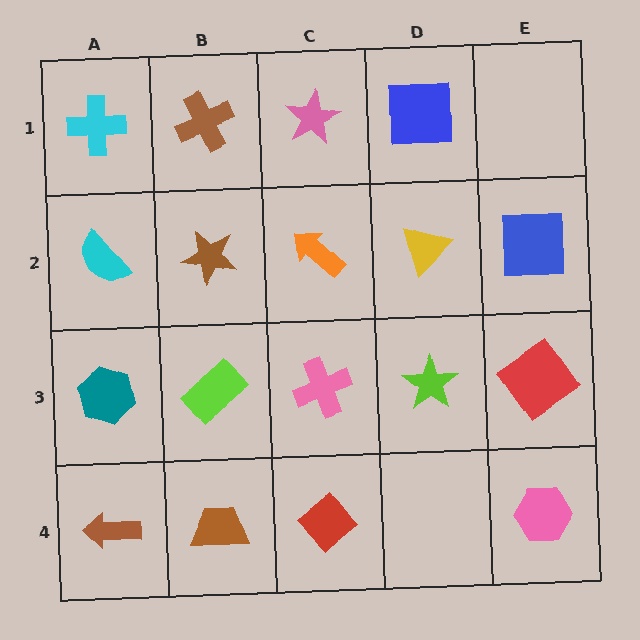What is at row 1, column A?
A cyan cross.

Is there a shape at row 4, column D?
No, that cell is empty.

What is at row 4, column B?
A brown trapezoid.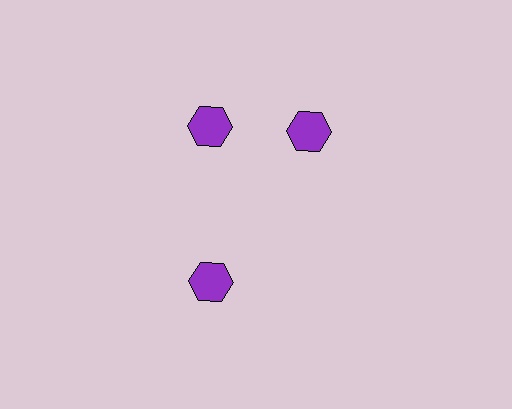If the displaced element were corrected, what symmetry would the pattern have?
It would have 3-fold rotational symmetry — the pattern would map onto itself every 120 degrees.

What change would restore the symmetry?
The symmetry would be restored by rotating it back into even spacing with its neighbors so that all 3 hexagons sit at equal angles and equal distance from the center.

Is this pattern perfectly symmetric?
No. The 3 purple hexagons are arranged in a ring, but one element near the 3 o'clock position is rotated out of alignment along the ring, breaking the 3-fold rotational symmetry.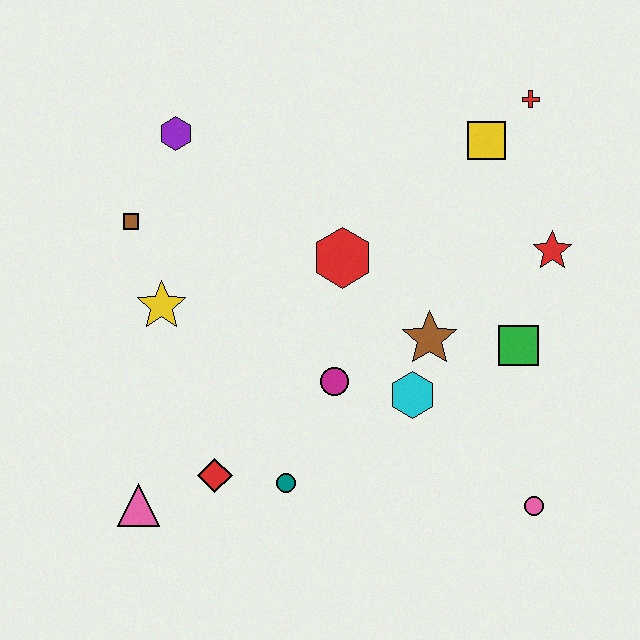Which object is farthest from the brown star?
The pink triangle is farthest from the brown star.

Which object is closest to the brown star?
The cyan hexagon is closest to the brown star.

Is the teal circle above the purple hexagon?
No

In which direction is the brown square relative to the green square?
The brown square is to the left of the green square.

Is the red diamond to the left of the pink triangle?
No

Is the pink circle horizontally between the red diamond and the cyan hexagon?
No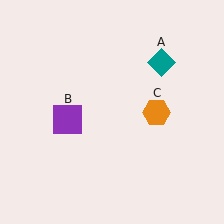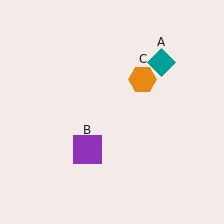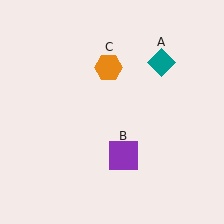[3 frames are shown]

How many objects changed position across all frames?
2 objects changed position: purple square (object B), orange hexagon (object C).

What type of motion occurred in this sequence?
The purple square (object B), orange hexagon (object C) rotated counterclockwise around the center of the scene.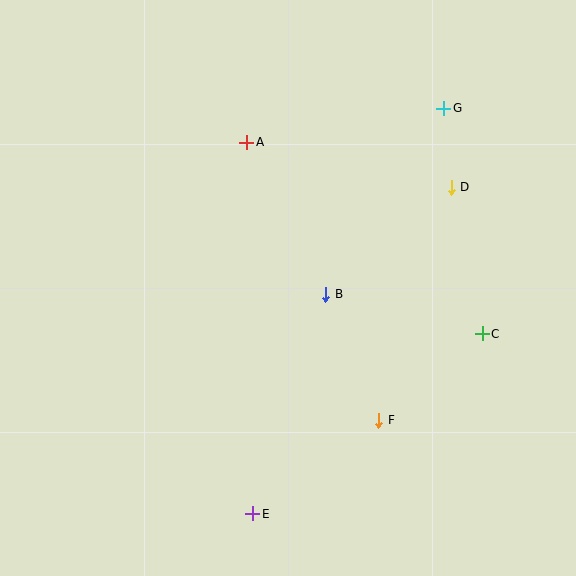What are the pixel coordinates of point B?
Point B is at (326, 294).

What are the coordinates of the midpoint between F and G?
The midpoint between F and G is at (411, 264).